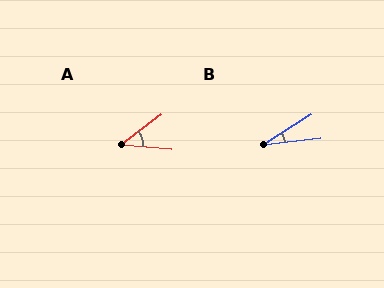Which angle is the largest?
A, at approximately 43 degrees.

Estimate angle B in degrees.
Approximately 26 degrees.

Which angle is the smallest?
B, at approximately 26 degrees.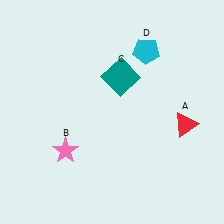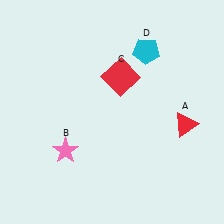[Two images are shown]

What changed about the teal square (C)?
In Image 1, C is teal. In Image 2, it changed to red.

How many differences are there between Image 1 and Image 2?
There is 1 difference between the two images.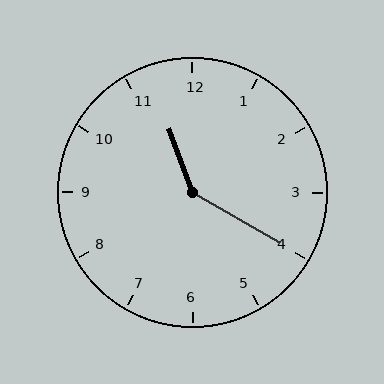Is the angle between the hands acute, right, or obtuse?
It is obtuse.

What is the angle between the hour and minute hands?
Approximately 140 degrees.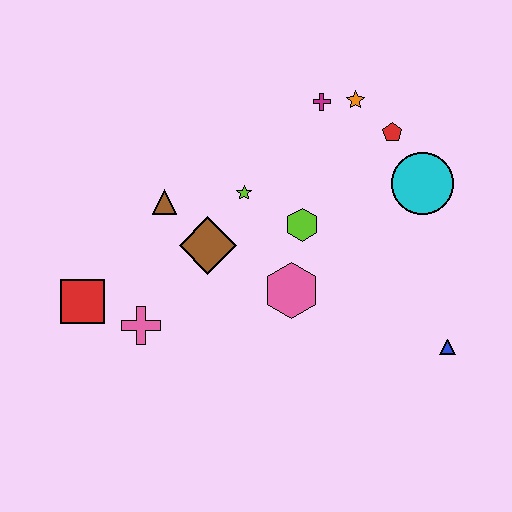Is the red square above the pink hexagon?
No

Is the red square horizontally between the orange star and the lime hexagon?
No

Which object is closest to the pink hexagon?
The lime hexagon is closest to the pink hexagon.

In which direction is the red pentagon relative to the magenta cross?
The red pentagon is to the right of the magenta cross.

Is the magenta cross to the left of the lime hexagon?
No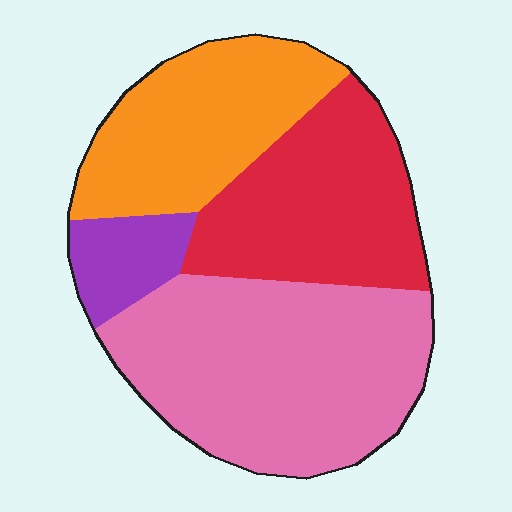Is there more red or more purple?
Red.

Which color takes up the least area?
Purple, at roughly 10%.